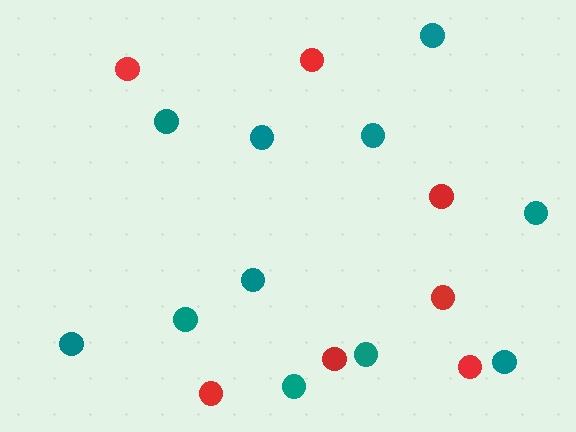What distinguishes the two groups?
There are 2 groups: one group of teal circles (11) and one group of red circles (7).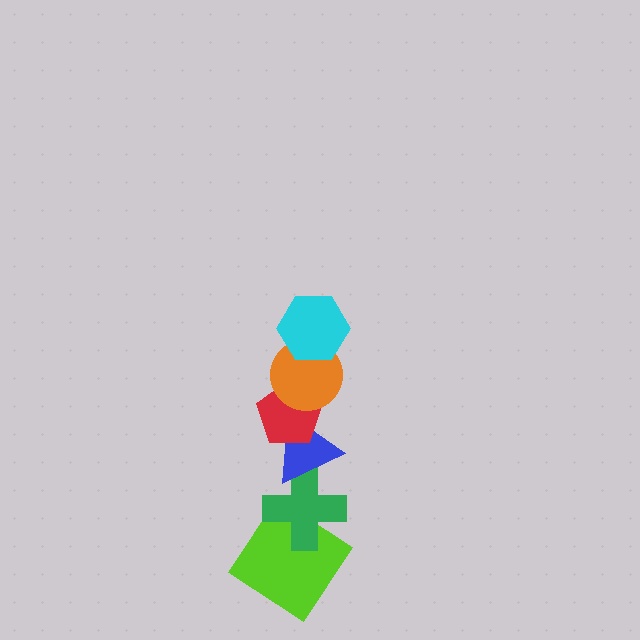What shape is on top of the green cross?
The blue triangle is on top of the green cross.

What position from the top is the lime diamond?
The lime diamond is 6th from the top.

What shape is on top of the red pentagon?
The orange circle is on top of the red pentagon.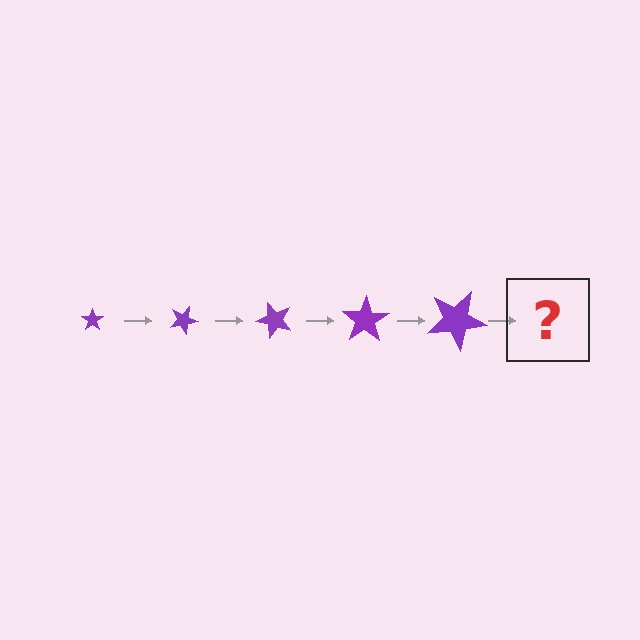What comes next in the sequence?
The next element should be a star, larger than the previous one and rotated 125 degrees from the start.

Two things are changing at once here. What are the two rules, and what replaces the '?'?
The two rules are that the star grows larger each step and it rotates 25 degrees each step. The '?' should be a star, larger than the previous one and rotated 125 degrees from the start.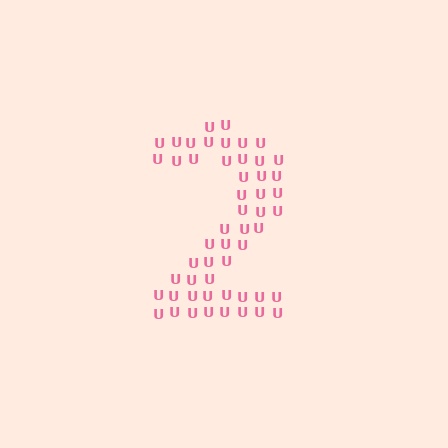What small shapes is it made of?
It is made of small letter U's.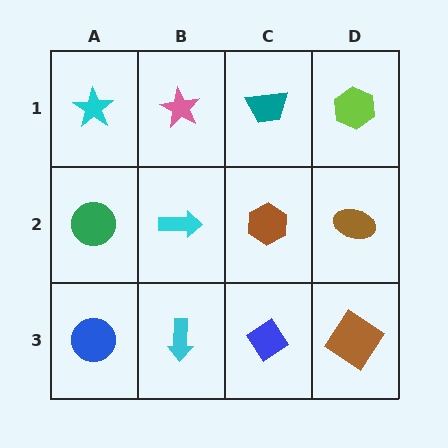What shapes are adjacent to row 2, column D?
A lime hexagon (row 1, column D), a brown diamond (row 3, column D), a brown hexagon (row 2, column C).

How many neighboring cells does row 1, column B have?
3.